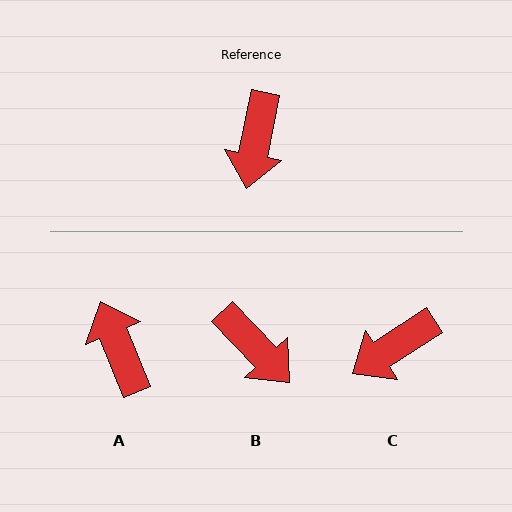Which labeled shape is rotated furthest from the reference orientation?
A, about 147 degrees away.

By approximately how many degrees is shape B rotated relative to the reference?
Approximately 55 degrees counter-clockwise.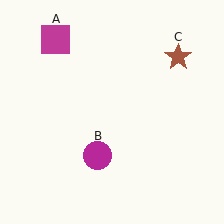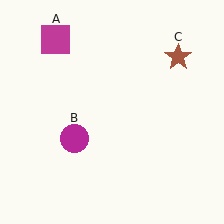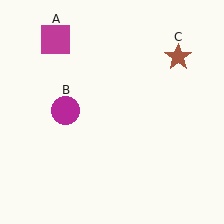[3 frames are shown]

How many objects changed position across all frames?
1 object changed position: magenta circle (object B).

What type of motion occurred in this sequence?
The magenta circle (object B) rotated clockwise around the center of the scene.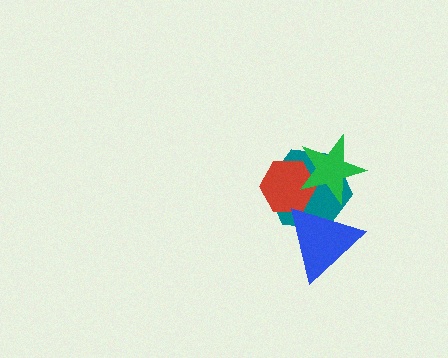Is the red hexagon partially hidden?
Yes, it is partially covered by another shape.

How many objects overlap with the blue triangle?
3 objects overlap with the blue triangle.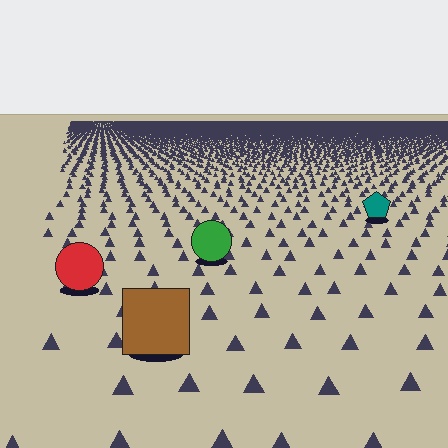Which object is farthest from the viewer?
The teal pentagon is farthest from the viewer. It appears smaller and the ground texture around it is denser.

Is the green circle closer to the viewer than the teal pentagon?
Yes. The green circle is closer — you can tell from the texture gradient: the ground texture is coarser near it.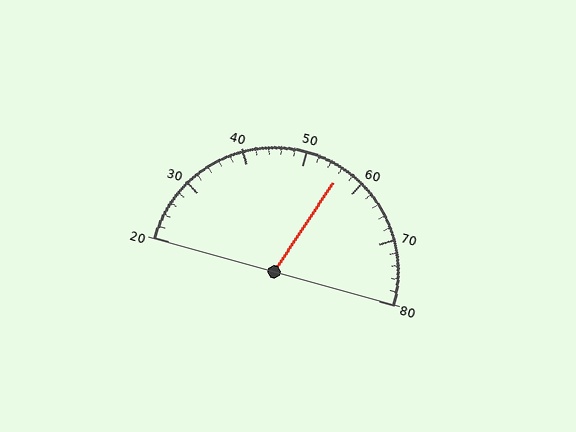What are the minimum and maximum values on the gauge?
The gauge ranges from 20 to 80.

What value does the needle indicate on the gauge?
The needle indicates approximately 56.